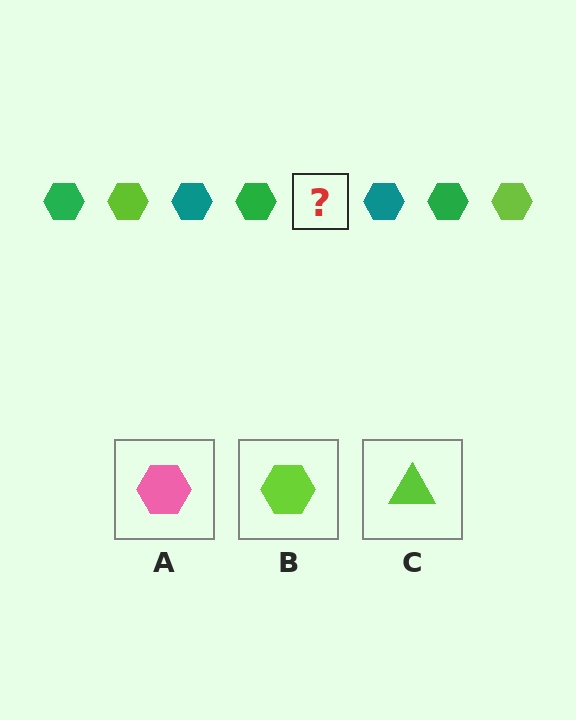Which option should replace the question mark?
Option B.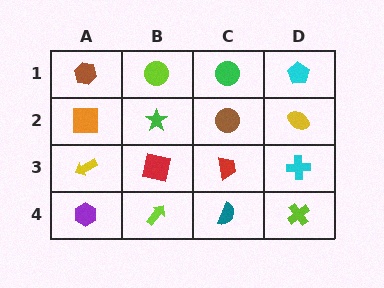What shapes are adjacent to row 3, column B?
A green star (row 2, column B), a lime arrow (row 4, column B), a yellow arrow (row 3, column A), a red trapezoid (row 3, column C).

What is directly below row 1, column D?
A yellow ellipse.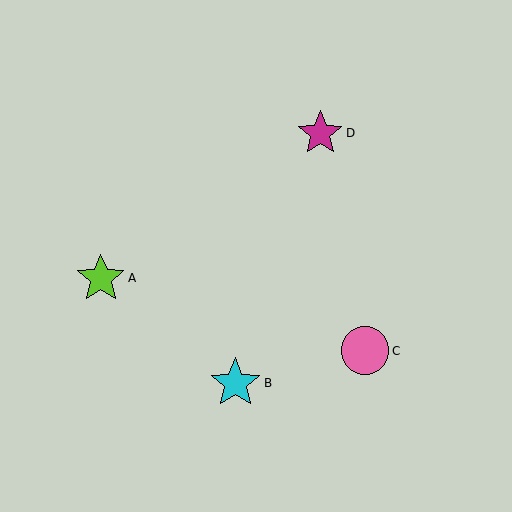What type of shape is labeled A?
Shape A is a lime star.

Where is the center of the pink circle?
The center of the pink circle is at (365, 351).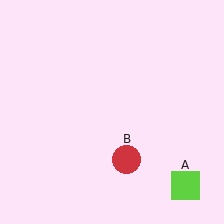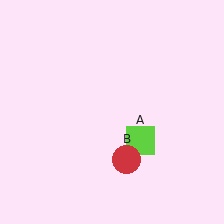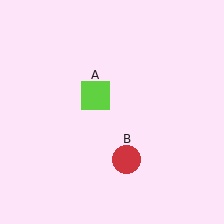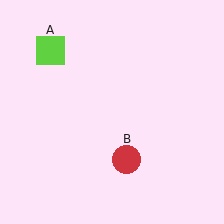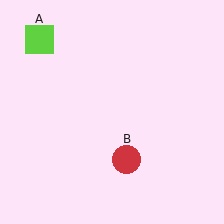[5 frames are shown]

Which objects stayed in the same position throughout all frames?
Red circle (object B) remained stationary.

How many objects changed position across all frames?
1 object changed position: lime square (object A).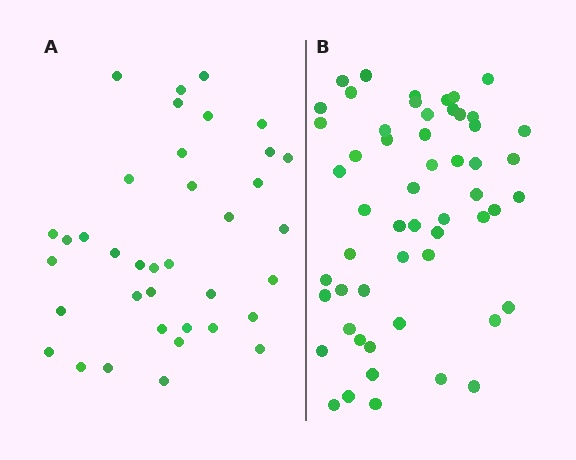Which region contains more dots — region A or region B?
Region B (the right region) has more dots.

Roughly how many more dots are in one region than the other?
Region B has approximately 20 more dots than region A.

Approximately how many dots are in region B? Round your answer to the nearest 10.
About 60 dots. (The exact count is 55, which rounds to 60.)